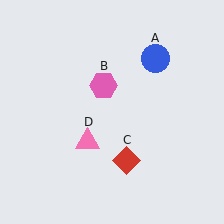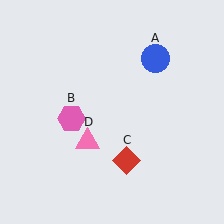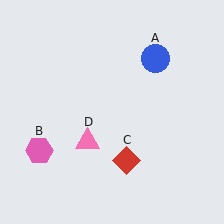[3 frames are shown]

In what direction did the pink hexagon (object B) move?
The pink hexagon (object B) moved down and to the left.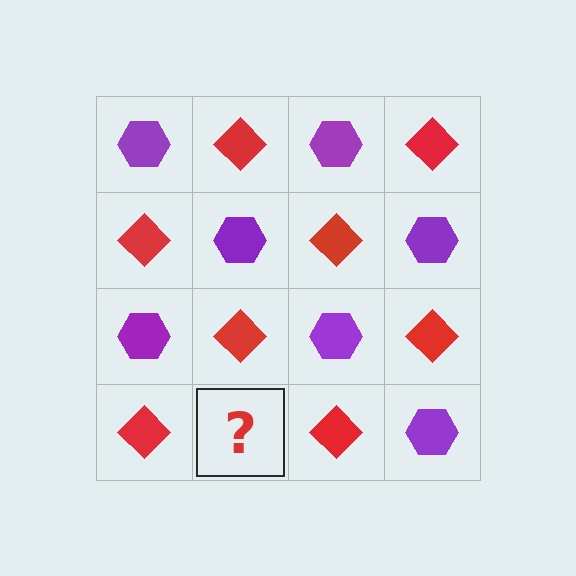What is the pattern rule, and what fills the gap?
The rule is that it alternates purple hexagon and red diamond in a checkerboard pattern. The gap should be filled with a purple hexagon.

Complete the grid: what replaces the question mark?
The question mark should be replaced with a purple hexagon.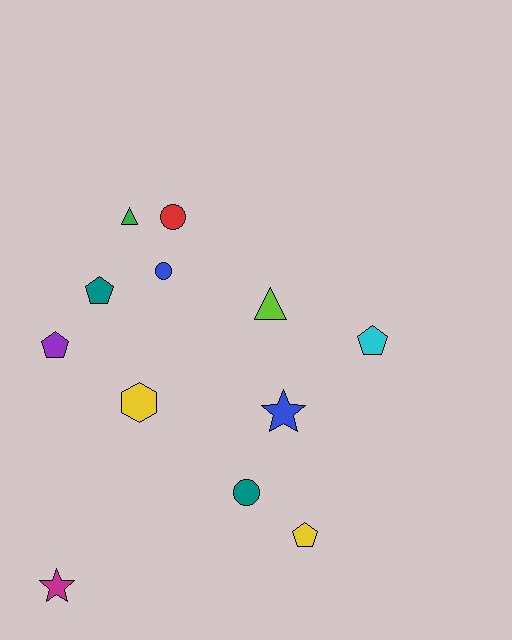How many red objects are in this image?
There is 1 red object.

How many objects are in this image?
There are 12 objects.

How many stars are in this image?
There are 2 stars.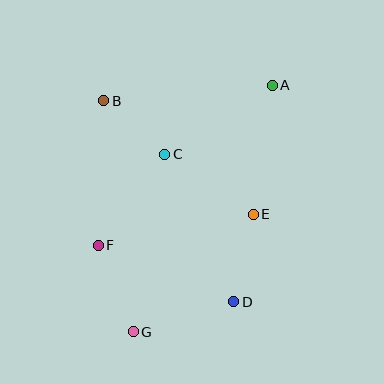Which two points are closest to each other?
Points B and C are closest to each other.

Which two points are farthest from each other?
Points A and G are farthest from each other.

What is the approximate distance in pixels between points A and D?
The distance between A and D is approximately 220 pixels.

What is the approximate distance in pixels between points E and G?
The distance between E and G is approximately 168 pixels.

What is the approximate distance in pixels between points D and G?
The distance between D and G is approximately 105 pixels.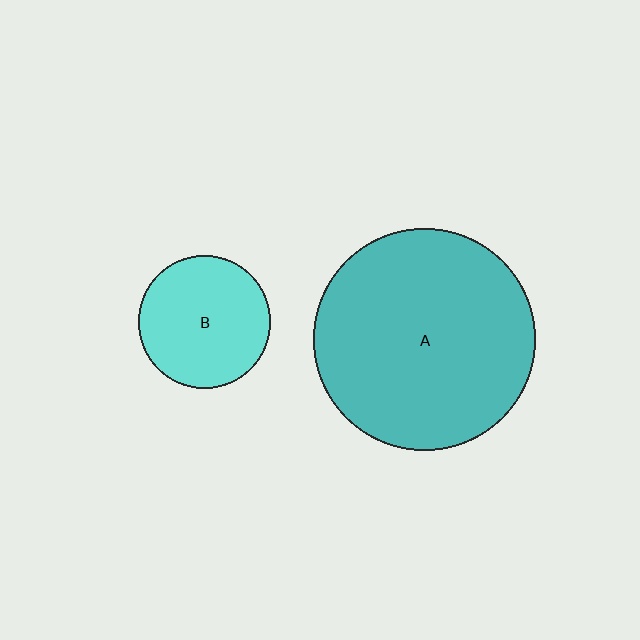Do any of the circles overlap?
No, none of the circles overlap.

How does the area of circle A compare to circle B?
Approximately 2.8 times.